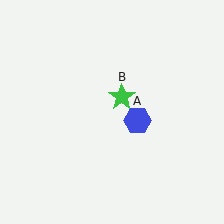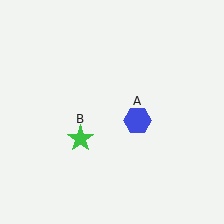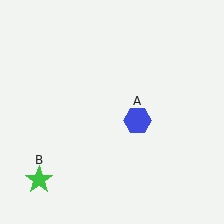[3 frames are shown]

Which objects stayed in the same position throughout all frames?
Blue hexagon (object A) remained stationary.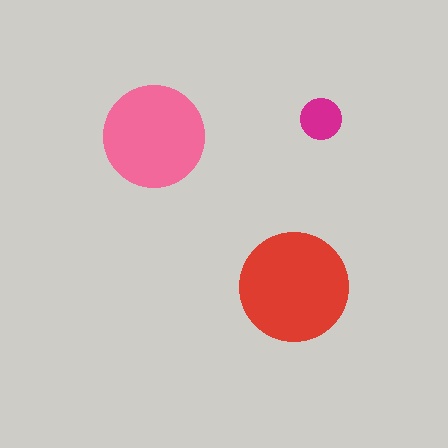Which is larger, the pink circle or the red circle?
The red one.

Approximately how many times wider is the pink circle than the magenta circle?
About 2.5 times wider.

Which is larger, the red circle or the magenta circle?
The red one.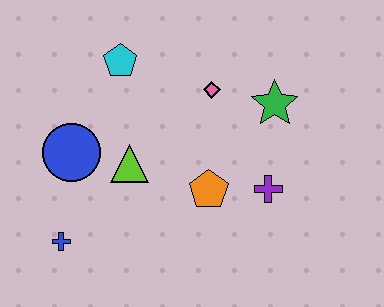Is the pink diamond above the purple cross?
Yes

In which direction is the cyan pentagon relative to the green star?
The cyan pentagon is to the left of the green star.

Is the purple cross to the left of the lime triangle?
No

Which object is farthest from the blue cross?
The green star is farthest from the blue cross.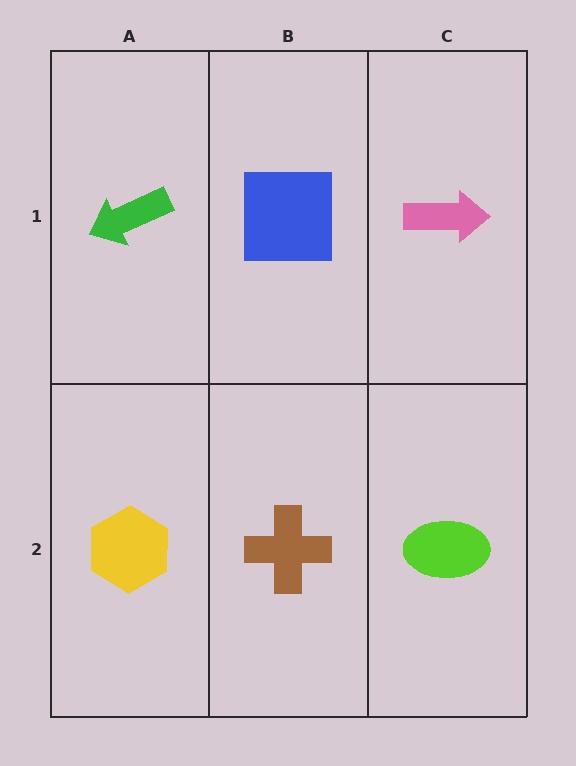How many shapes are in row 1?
3 shapes.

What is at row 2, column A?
A yellow hexagon.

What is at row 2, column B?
A brown cross.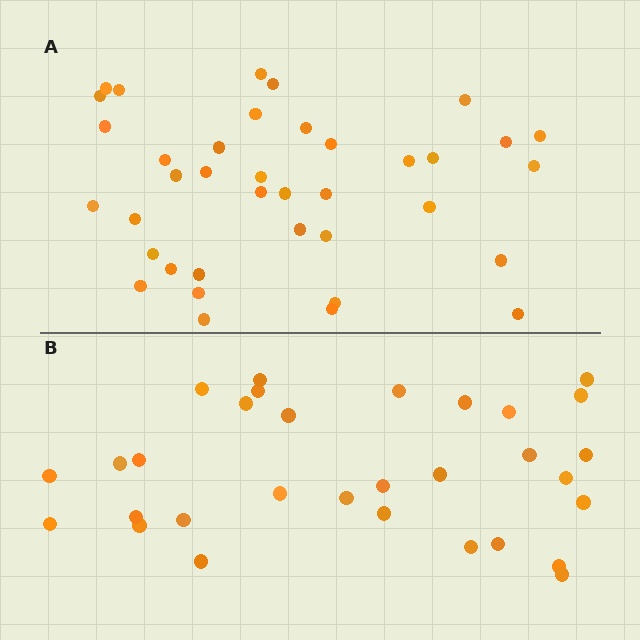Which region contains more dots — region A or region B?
Region A (the top region) has more dots.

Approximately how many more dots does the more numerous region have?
Region A has roughly 8 or so more dots than region B.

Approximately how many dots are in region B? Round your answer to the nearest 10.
About 30 dots. (The exact count is 31, which rounds to 30.)